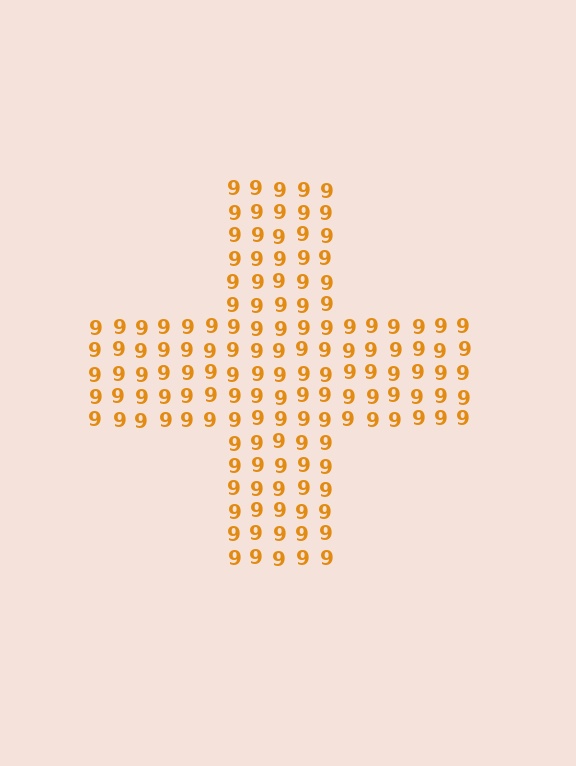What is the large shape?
The large shape is a cross.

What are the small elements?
The small elements are digit 9's.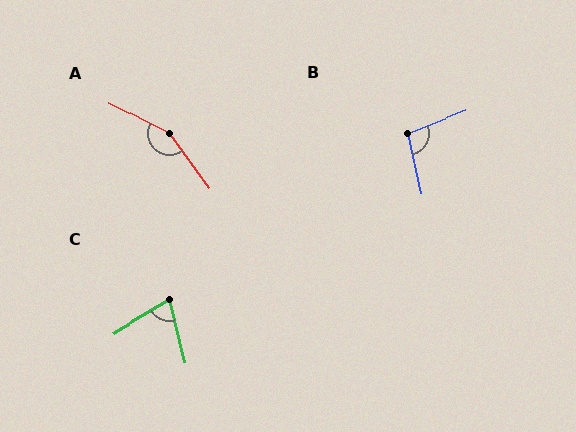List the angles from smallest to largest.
C (72°), B (98°), A (153°).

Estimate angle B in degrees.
Approximately 98 degrees.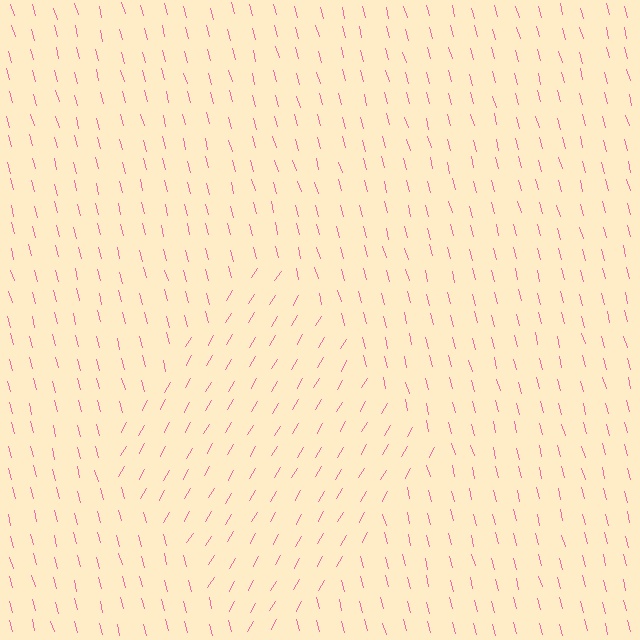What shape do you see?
I see a diamond.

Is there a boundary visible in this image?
Yes, there is a texture boundary formed by a change in line orientation.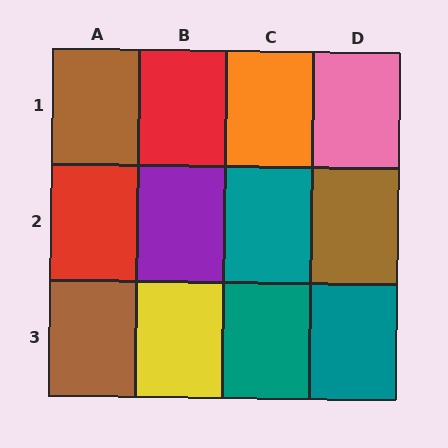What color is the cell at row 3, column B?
Yellow.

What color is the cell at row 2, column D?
Brown.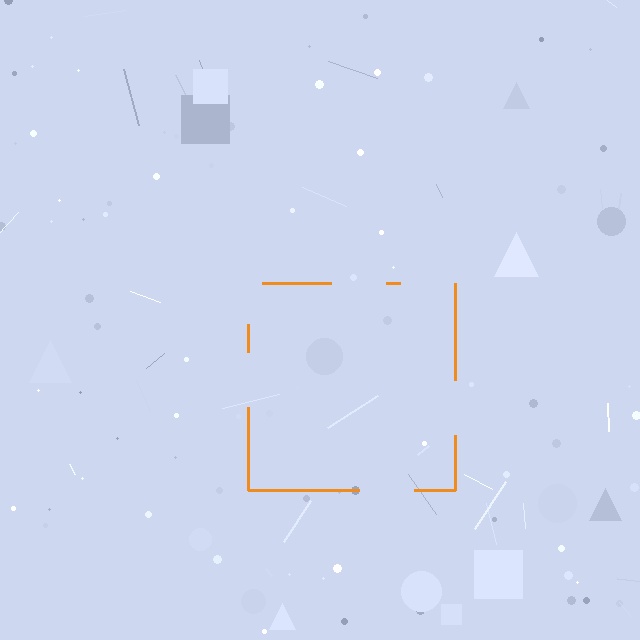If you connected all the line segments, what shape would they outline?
They would outline a square.